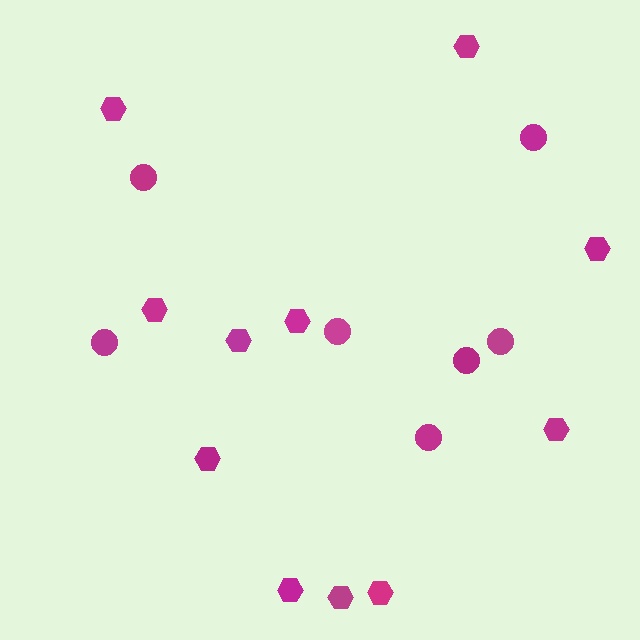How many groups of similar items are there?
There are 2 groups: one group of hexagons (11) and one group of circles (7).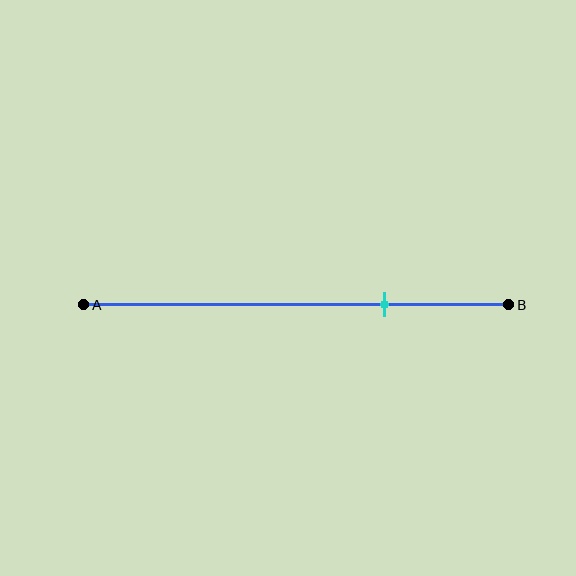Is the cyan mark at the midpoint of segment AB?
No, the mark is at about 70% from A, not at the 50% midpoint.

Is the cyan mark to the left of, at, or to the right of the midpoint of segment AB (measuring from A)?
The cyan mark is to the right of the midpoint of segment AB.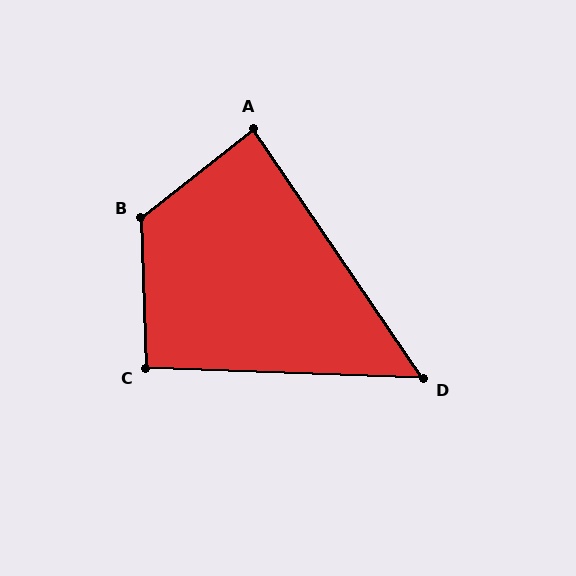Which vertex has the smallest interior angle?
D, at approximately 54 degrees.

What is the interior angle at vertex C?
Approximately 94 degrees (approximately right).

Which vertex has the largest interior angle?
B, at approximately 126 degrees.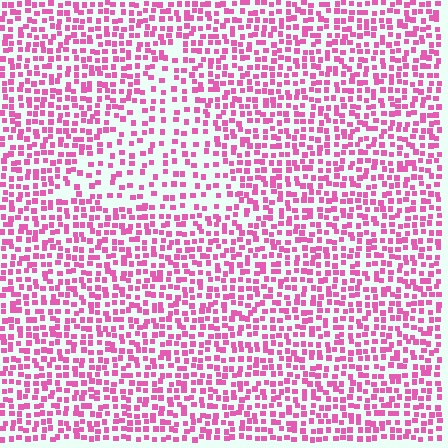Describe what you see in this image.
The image contains small pink elements arranged at two different densities. A triangle-shaped region is visible where the elements are less densely packed than the surrounding area.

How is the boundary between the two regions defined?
The boundary is defined by a change in element density (approximately 1.8x ratio). All elements are the same color, size, and shape.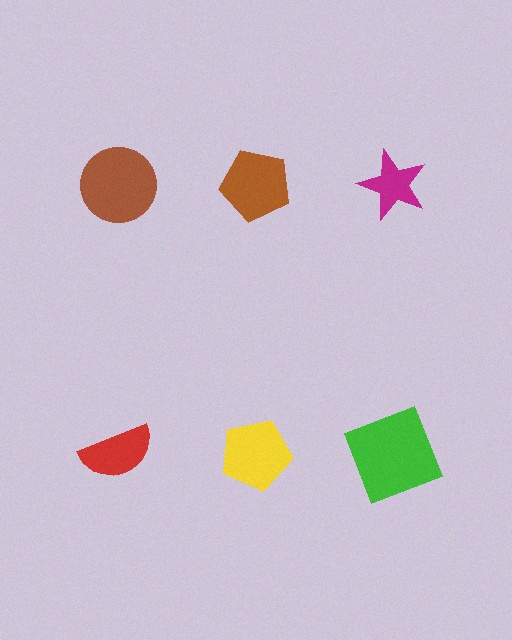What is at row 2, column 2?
A yellow pentagon.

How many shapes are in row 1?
3 shapes.